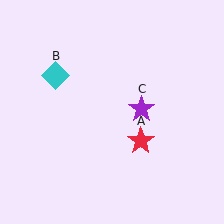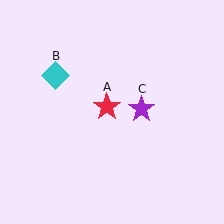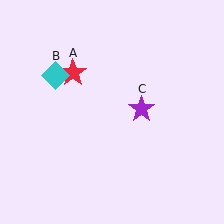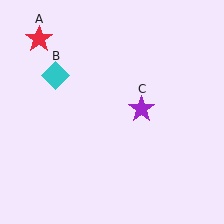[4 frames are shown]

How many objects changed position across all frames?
1 object changed position: red star (object A).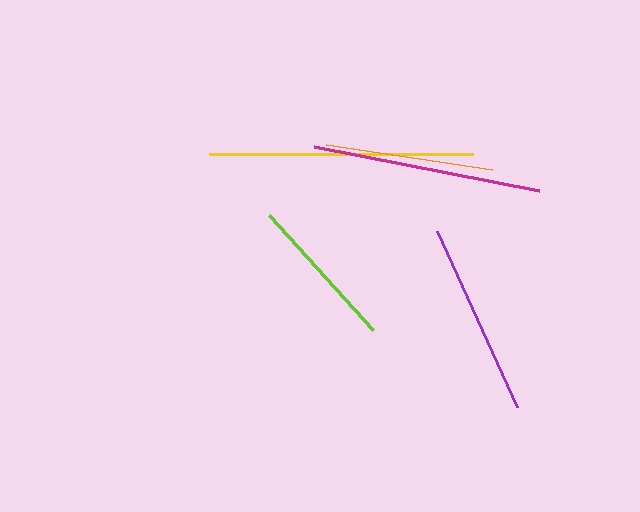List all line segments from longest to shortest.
From longest to shortest: yellow, magenta, purple, orange, lime.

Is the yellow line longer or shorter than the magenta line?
The yellow line is longer than the magenta line.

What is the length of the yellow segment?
The yellow segment is approximately 263 pixels long.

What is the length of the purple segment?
The purple segment is approximately 193 pixels long.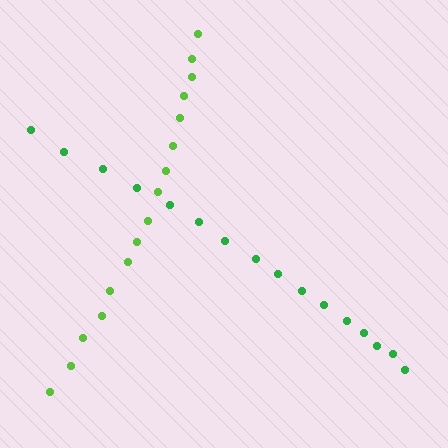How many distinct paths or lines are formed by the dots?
There are 2 distinct paths.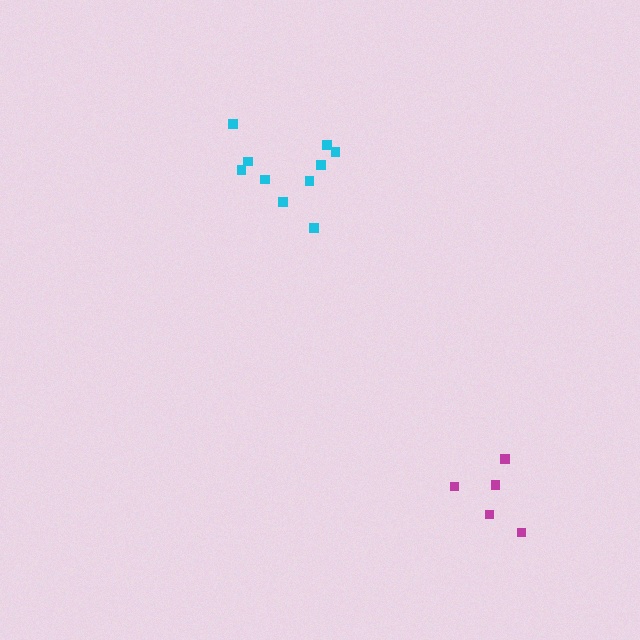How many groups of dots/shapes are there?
There are 2 groups.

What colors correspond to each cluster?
The clusters are colored: magenta, cyan.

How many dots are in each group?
Group 1: 5 dots, Group 2: 10 dots (15 total).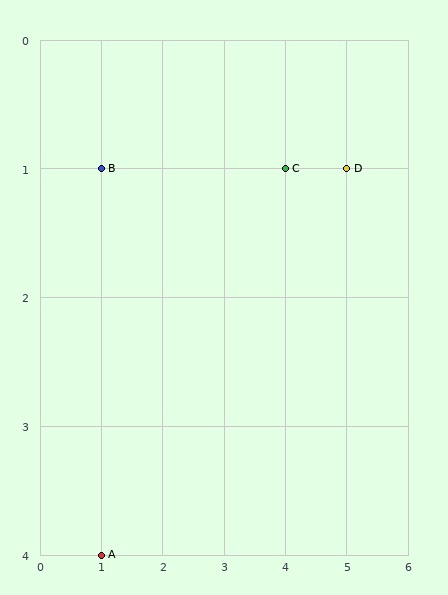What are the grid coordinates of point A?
Point A is at grid coordinates (1, 4).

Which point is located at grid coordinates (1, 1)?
Point B is at (1, 1).